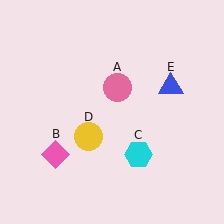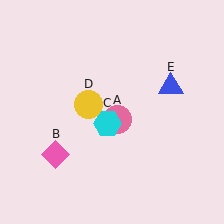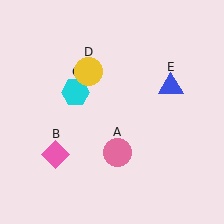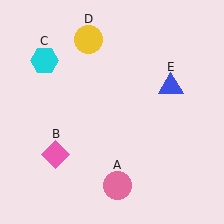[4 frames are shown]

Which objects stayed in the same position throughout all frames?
Pink diamond (object B) and blue triangle (object E) remained stationary.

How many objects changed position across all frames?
3 objects changed position: pink circle (object A), cyan hexagon (object C), yellow circle (object D).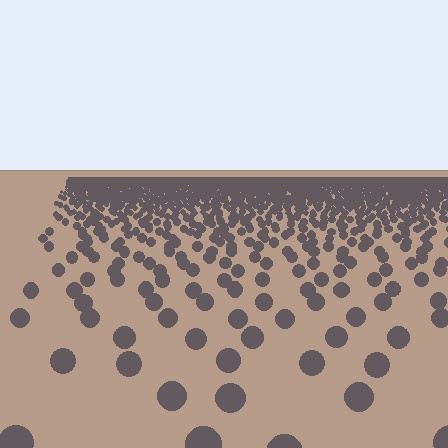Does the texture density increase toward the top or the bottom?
Density increases toward the top.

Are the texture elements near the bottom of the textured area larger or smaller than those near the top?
Larger. Near the bottom, elements are closer to the viewer and appear at a bigger on-screen size.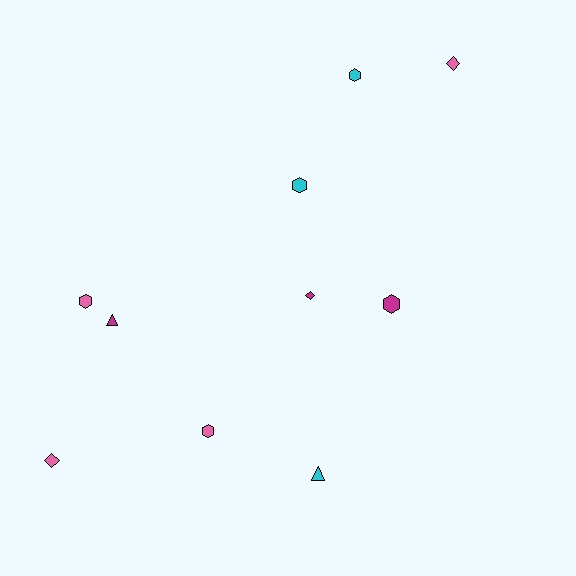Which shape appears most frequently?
Hexagon, with 5 objects.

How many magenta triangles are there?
There is 1 magenta triangle.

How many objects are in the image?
There are 10 objects.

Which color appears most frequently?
Pink, with 4 objects.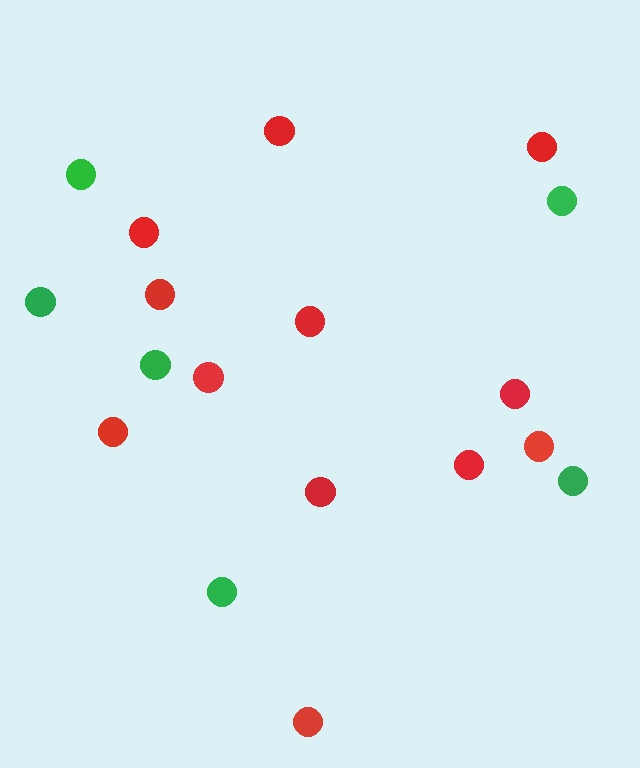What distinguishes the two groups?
There are 2 groups: one group of green circles (6) and one group of red circles (12).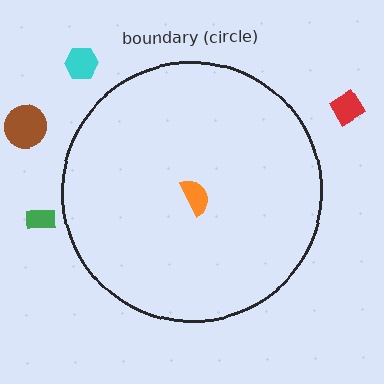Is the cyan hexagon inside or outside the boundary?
Outside.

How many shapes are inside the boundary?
1 inside, 4 outside.